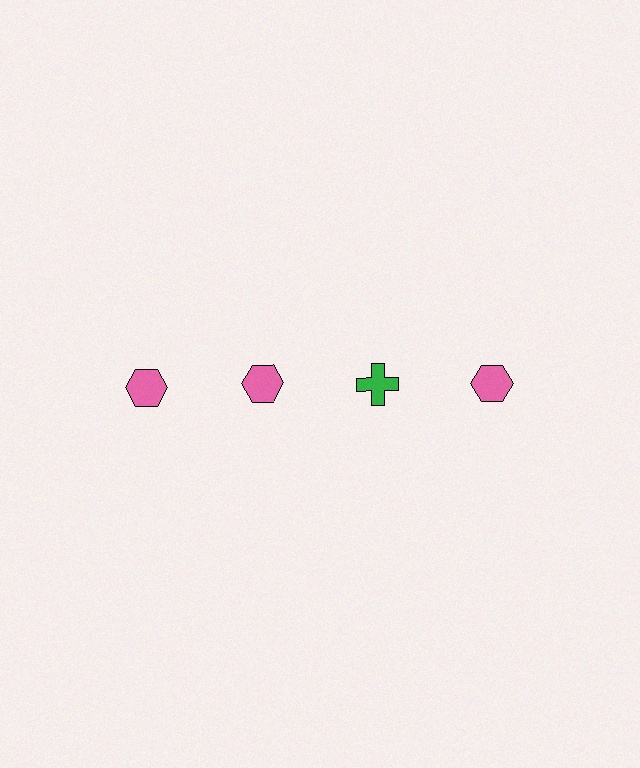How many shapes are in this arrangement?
There are 4 shapes arranged in a grid pattern.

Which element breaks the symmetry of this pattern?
The green cross in the top row, center column breaks the symmetry. All other shapes are pink hexagons.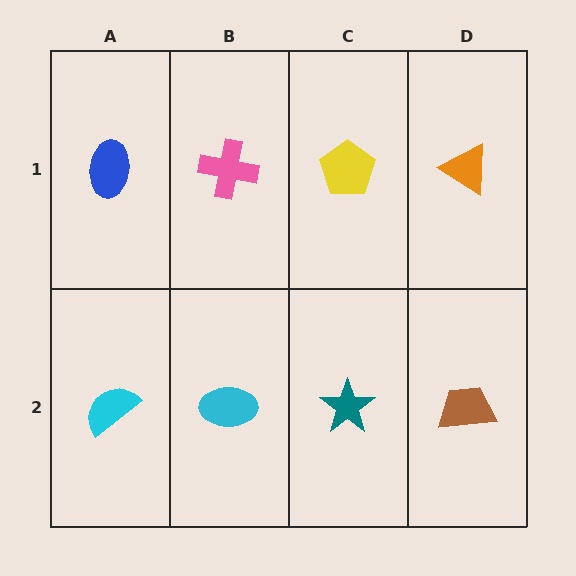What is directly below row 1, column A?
A cyan semicircle.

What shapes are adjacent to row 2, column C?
A yellow pentagon (row 1, column C), a cyan ellipse (row 2, column B), a brown trapezoid (row 2, column D).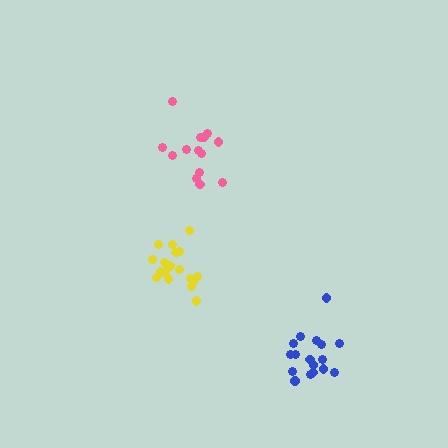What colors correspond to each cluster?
The clusters are colored: yellow, pink, blue.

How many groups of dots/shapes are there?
There are 3 groups.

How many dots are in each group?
Group 1: 19 dots, Group 2: 15 dots, Group 3: 17 dots (51 total).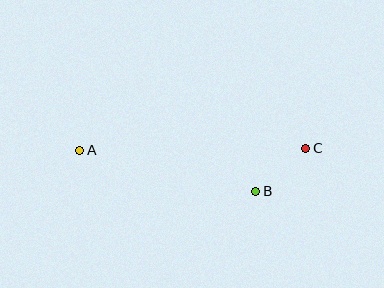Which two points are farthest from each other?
Points A and C are farthest from each other.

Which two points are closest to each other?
Points B and C are closest to each other.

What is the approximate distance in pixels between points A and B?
The distance between A and B is approximately 181 pixels.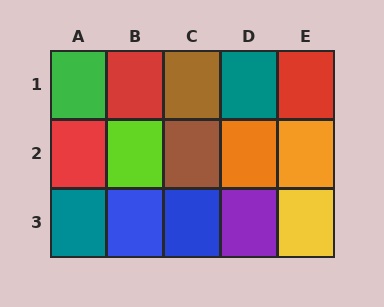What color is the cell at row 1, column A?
Green.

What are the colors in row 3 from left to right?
Teal, blue, blue, purple, yellow.